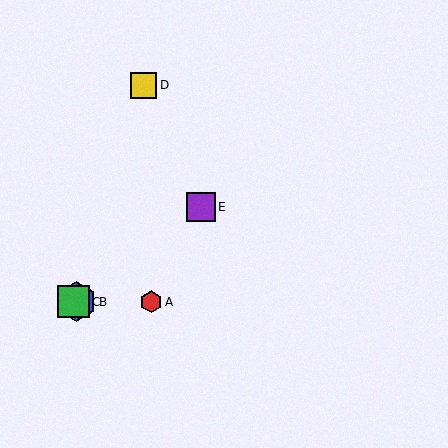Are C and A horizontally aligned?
Yes, both are at y≈302.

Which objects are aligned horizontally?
Objects A, B, C are aligned horizontally.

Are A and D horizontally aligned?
No, A is at y≈302 and D is at y≈85.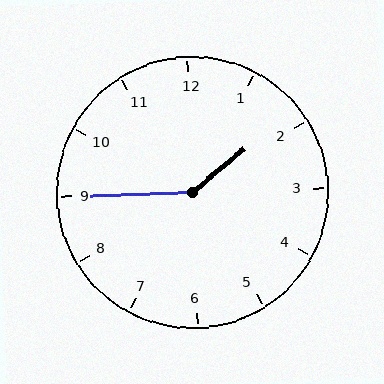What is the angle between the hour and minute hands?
Approximately 142 degrees.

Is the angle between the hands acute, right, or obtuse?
It is obtuse.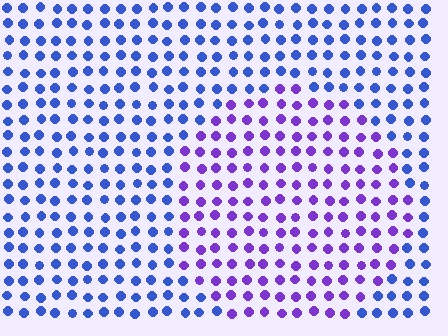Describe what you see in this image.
The image is filled with small blue elements in a uniform arrangement. A circle-shaped region is visible where the elements are tinted to a slightly different hue, forming a subtle color boundary.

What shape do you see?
I see a circle.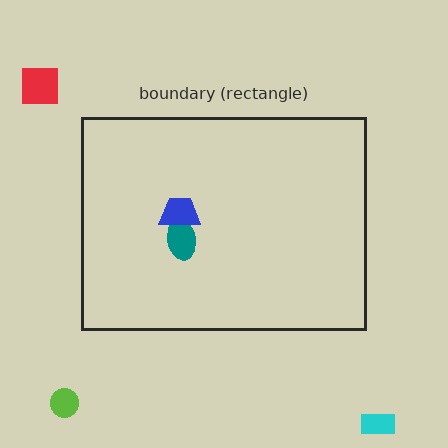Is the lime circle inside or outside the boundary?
Outside.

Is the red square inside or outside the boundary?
Outside.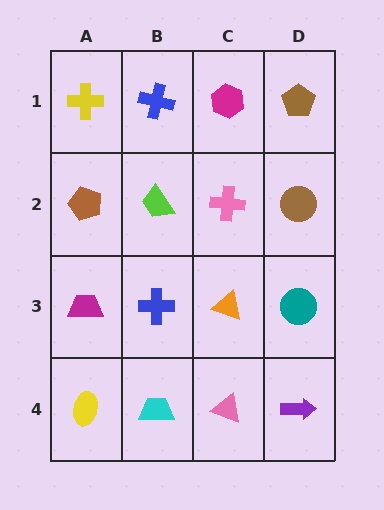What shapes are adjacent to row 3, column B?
A lime trapezoid (row 2, column B), a cyan trapezoid (row 4, column B), a magenta trapezoid (row 3, column A), an orange triangle (row 3, column C).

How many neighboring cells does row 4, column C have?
3.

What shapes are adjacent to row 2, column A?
A yellow cross (row 1, column A), a magenta trapezoid (row 3, column A), a lime trapezoid (row 2, column B).